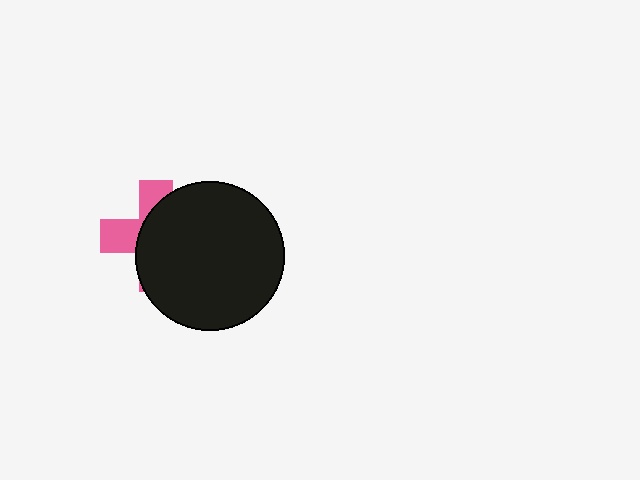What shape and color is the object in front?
The object in front is a black circle.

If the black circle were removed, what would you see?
You would see the complete pink cross.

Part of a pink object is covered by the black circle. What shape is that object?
It is a cross.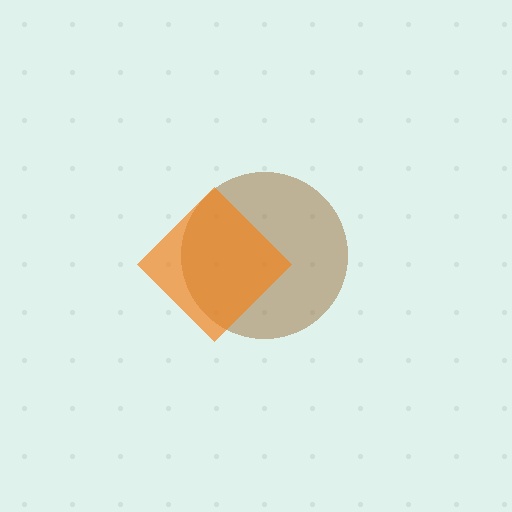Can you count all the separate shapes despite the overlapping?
Yes, there are 2 separate shapes.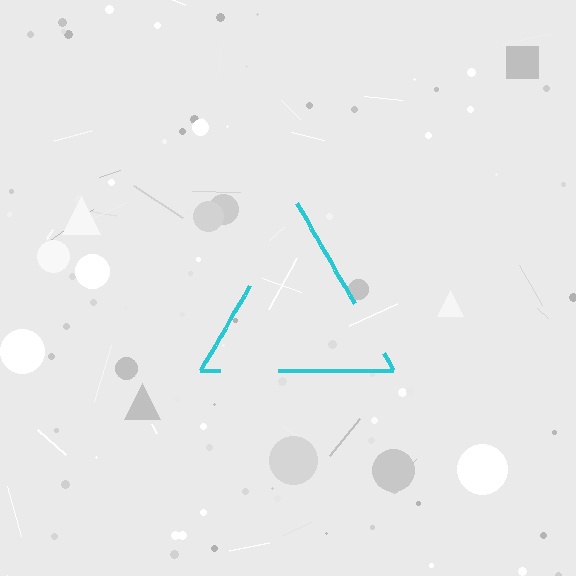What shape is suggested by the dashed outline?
The dashed outline suggests a triangle.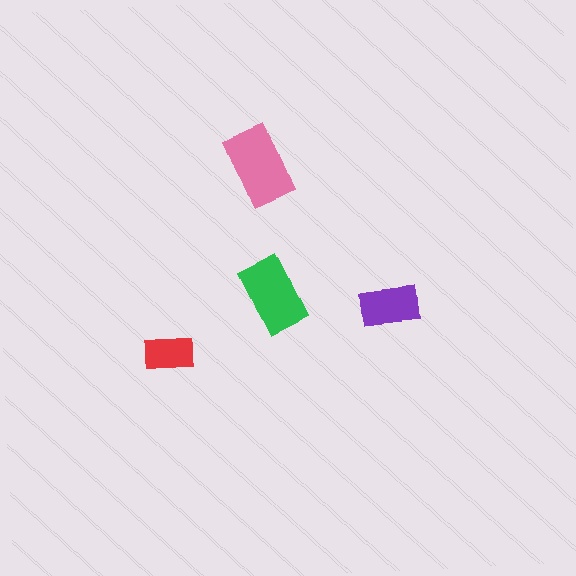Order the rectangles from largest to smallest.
the pink one, the green one, the purple one, the red one.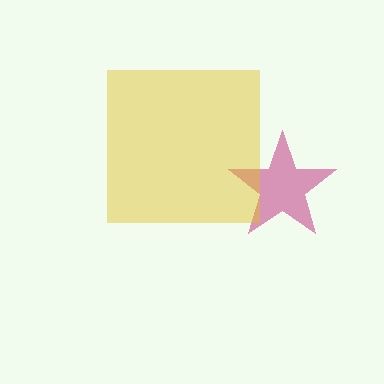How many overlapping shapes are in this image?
There are 2 overlapping shapes in the image.